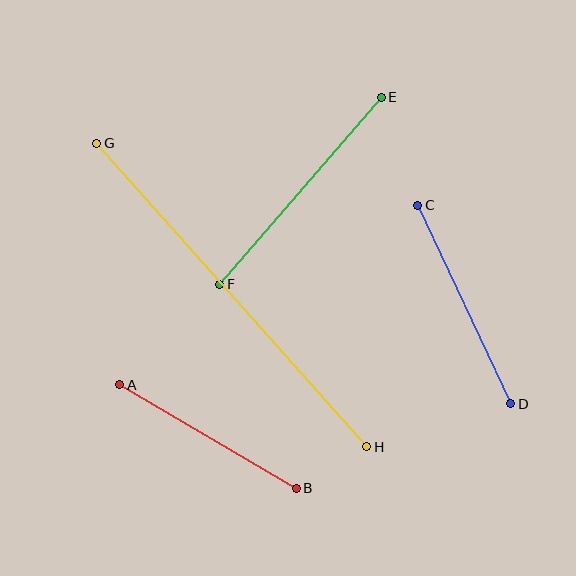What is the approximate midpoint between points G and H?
The midpoint is at approximately (232, 295) pixels.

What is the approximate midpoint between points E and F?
The midpoint is at approximately (300, 191) pixels.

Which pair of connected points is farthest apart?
Points G and H are farthest apart.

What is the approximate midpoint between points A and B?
The midpoint is at approximately (208, 436) pixels.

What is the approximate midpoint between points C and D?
The midpoint is at approximately (464, 305) pixels.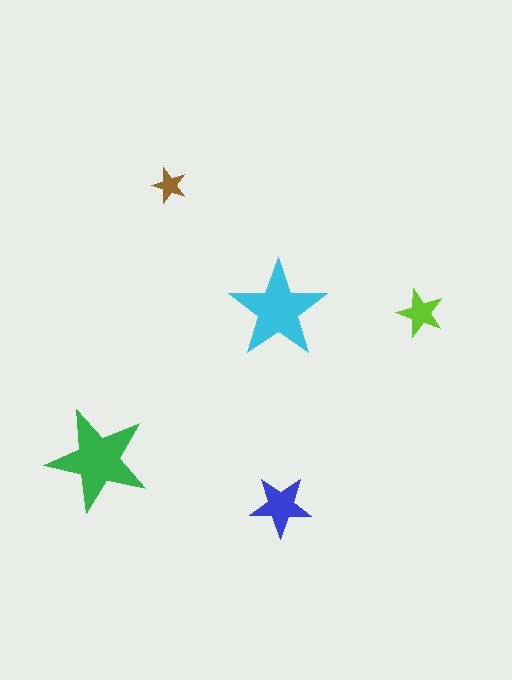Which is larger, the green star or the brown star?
The green one.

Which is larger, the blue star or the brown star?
The blue one.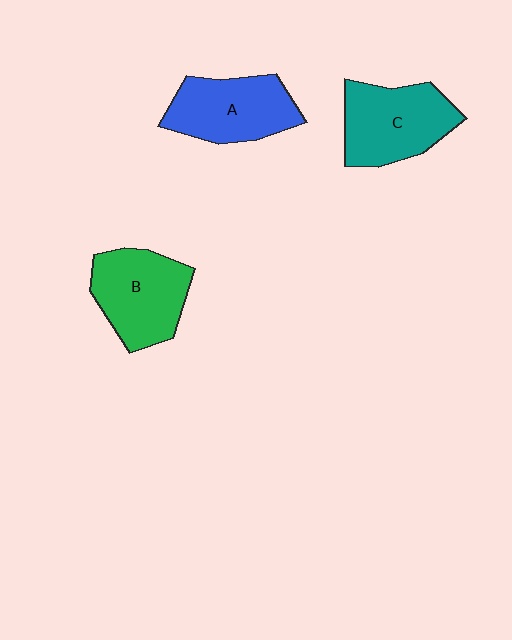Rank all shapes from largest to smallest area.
From largest to smallest: C (teal), B (green), A (blue).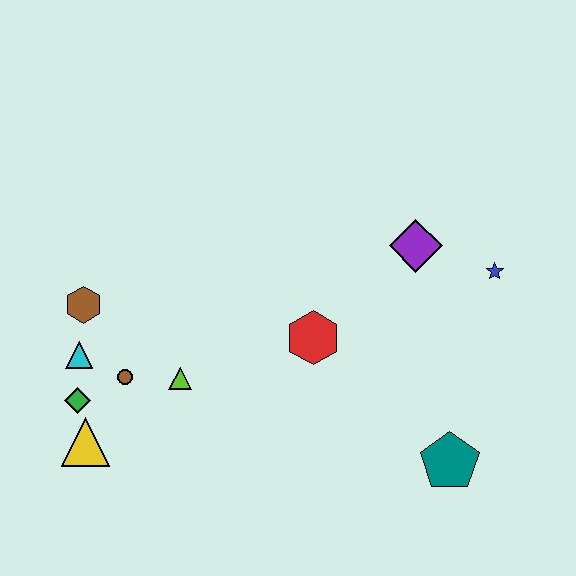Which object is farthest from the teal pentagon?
The brown hexagon is farthest from the teal pentagon.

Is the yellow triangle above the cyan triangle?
No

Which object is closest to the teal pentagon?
The red hexagon is closest to the teal pentagon.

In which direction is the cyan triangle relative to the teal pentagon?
The cyan triangle is to the left of the teal pentagon.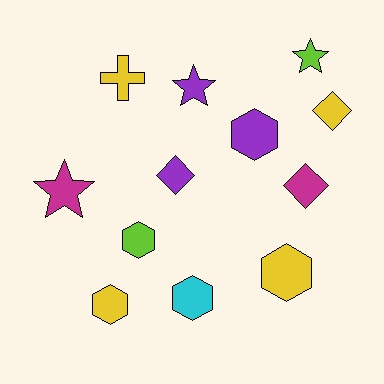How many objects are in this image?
There are 12 objects.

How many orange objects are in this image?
There are no orange objects.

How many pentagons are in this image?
There are no pentagons.